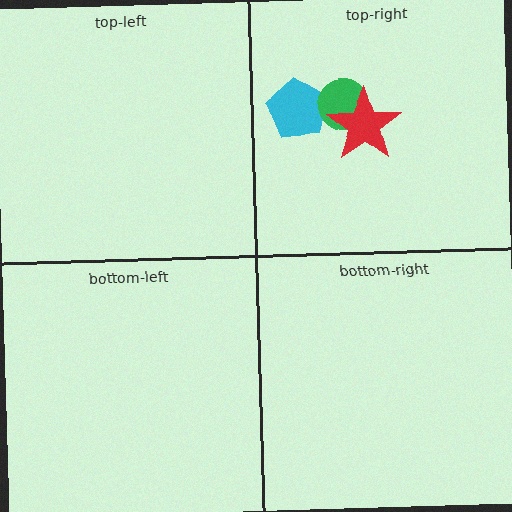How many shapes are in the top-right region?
3.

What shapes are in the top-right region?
The cyan pentagon, the green circle, the red star.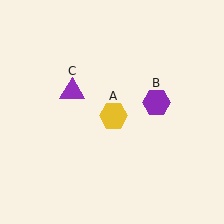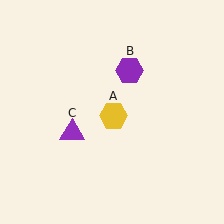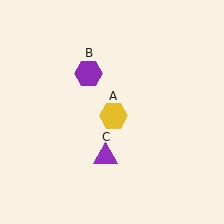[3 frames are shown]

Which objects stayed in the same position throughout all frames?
Yellow hexagon (object A) remained stationary.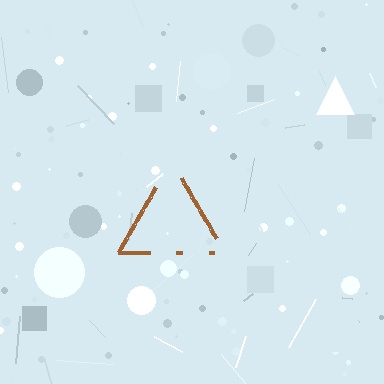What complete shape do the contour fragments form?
The contour fragments form a triangle.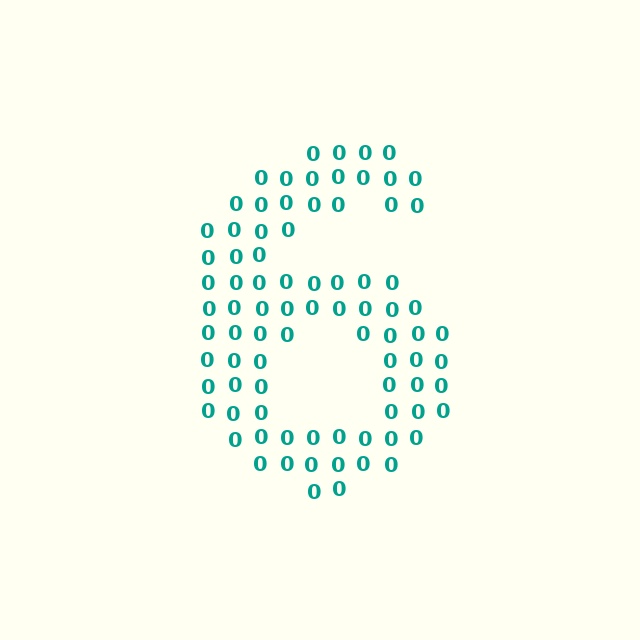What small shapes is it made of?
It is made of small digit 0's.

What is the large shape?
The large shape is the digit 6.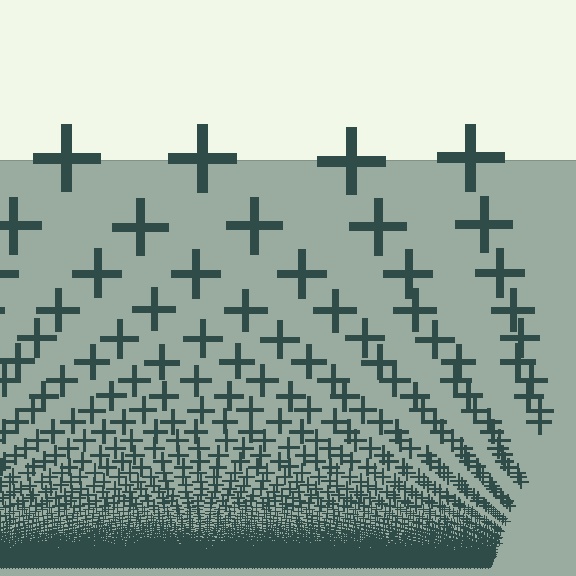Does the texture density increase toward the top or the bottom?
Density increases toward the bottom.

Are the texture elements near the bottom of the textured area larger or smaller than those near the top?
Smaller. The gradient is inverted — elements near the bottom are smaller and denser.